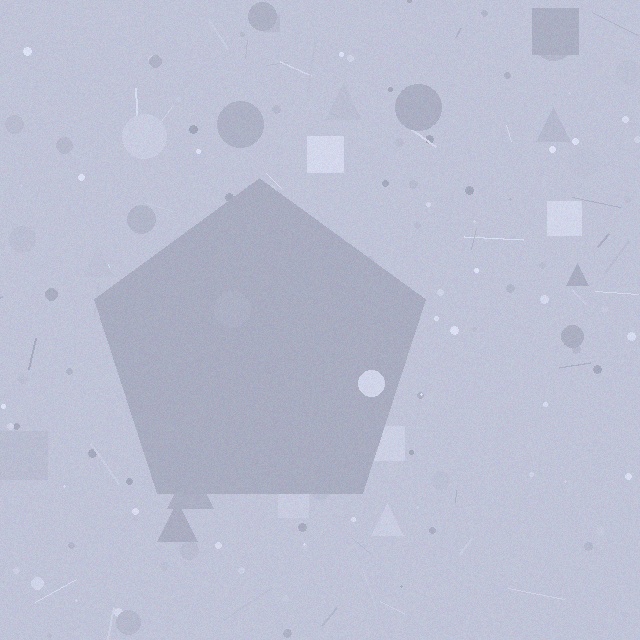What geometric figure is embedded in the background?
A pentagon is embedded in the background.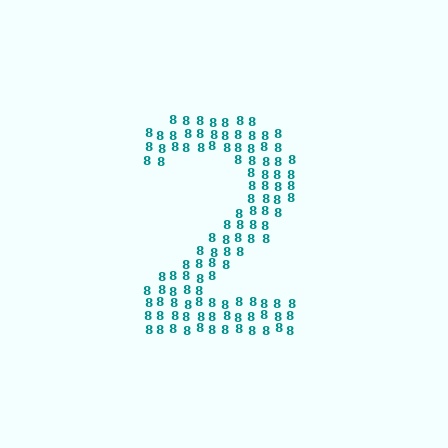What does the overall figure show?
The overall figure shows the digit 2.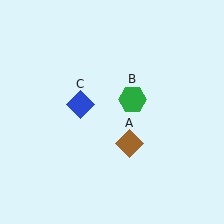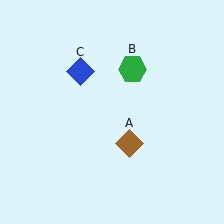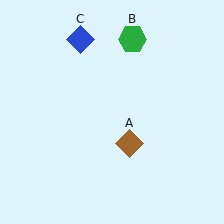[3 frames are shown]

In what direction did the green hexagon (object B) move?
The green hexagon (object B) moved up.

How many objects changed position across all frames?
2 objects changed position: green hexagon (object B), blue diamond (object C).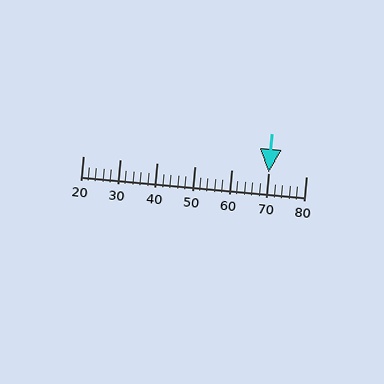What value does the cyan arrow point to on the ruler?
The cyan arrow points to approximately 70.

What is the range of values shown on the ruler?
The ruler shows values from 20 to 80.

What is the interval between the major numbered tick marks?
The major tick marks are spaced 10 units apart.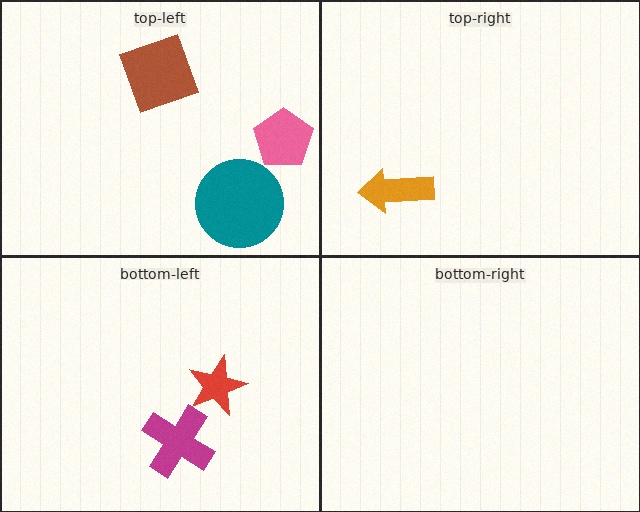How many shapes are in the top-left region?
3.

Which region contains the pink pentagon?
The top-left region.